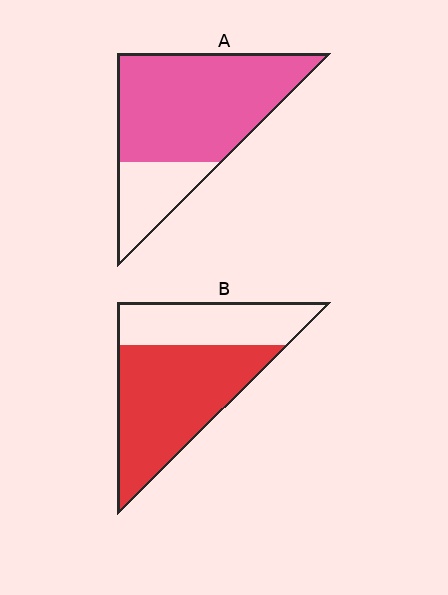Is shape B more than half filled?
Yes.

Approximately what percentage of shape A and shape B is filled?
A is approximately 75% and B is approximately 65%.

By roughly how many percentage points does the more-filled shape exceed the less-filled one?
By roughly 10 percentage points (A over B).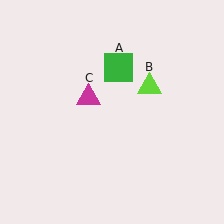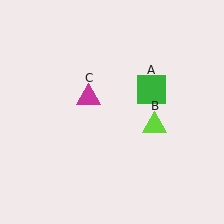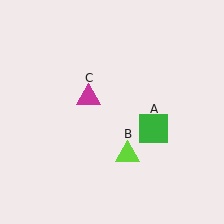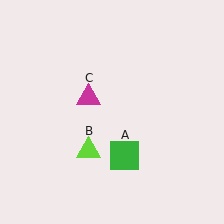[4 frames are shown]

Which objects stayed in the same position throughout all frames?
Magenta triangle (object C) remained stationary.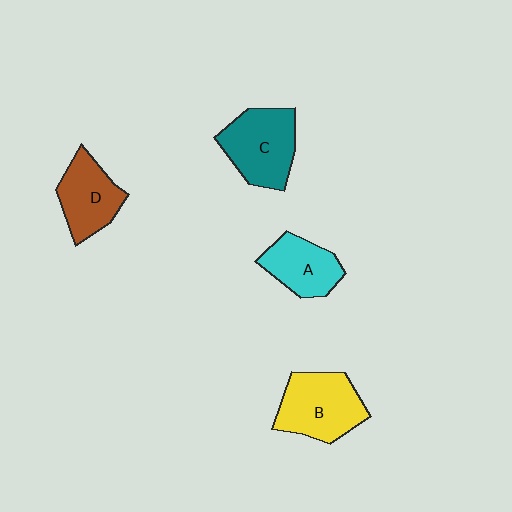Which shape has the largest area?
Shape B (yellow).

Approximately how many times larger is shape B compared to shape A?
Approximately 1.4 times.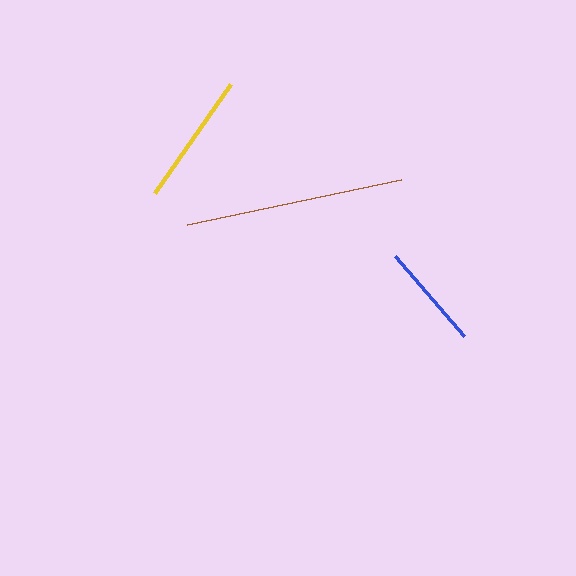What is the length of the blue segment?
The blue segment is approximately 106 pixels long.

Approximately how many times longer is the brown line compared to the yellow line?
The brown line is approximately 1.7 times the length of the yellow line.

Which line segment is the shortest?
The blue line is the shortest at approximately 106 pixels.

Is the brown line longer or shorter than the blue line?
The brown line is longer than the blue line.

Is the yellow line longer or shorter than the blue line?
The yellow line is longer than the blue line.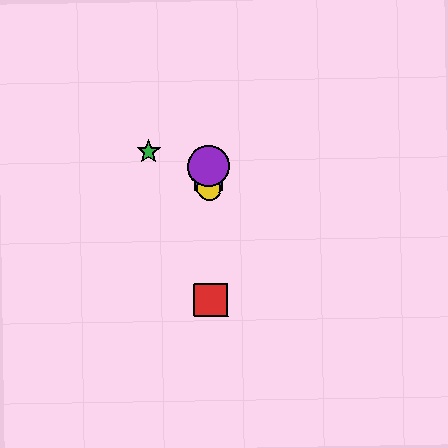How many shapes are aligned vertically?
4 shapes (the red square, the blue square, the yellow circle, the purple circle) are aligned vertically.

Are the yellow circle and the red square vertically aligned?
Yes, both are at x≈209.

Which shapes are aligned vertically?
The red square, the blue square, the yellow circle, the purple circle are aligned vertically.